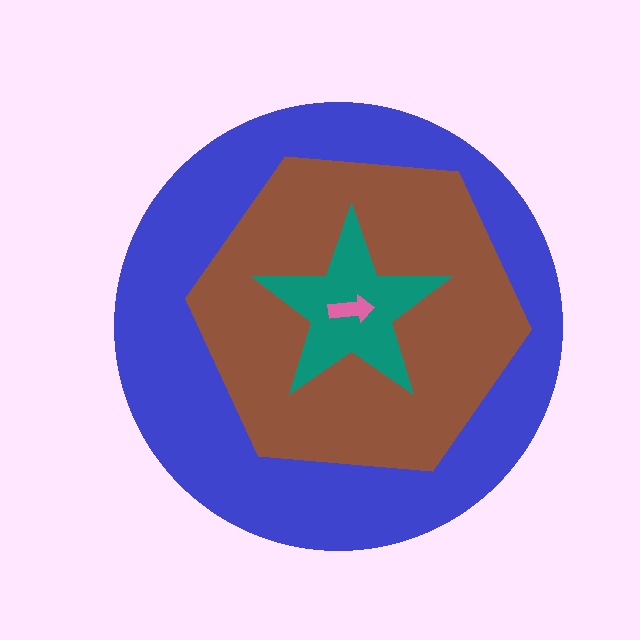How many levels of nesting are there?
4.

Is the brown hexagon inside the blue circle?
Yes.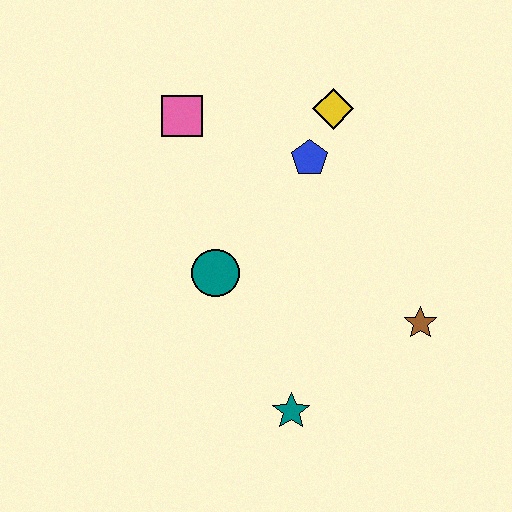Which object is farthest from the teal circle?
The brown star is farthest from the teal circle.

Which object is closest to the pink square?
The blue pentagon is closest to the pink square.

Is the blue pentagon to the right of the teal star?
Yes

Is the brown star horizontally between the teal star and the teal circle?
No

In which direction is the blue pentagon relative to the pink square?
The blue pentagon is to the right of the pink square.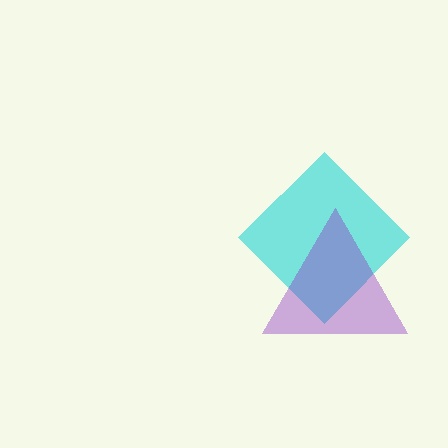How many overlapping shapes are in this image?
There are 2 overlapping shapes in the image.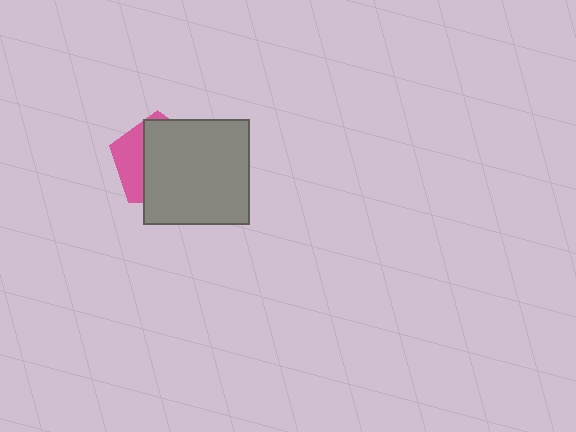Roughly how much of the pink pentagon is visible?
A small part of it is visible (roughly 32%).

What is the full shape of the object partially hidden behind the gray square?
The partially hidden object is a pink pentagon.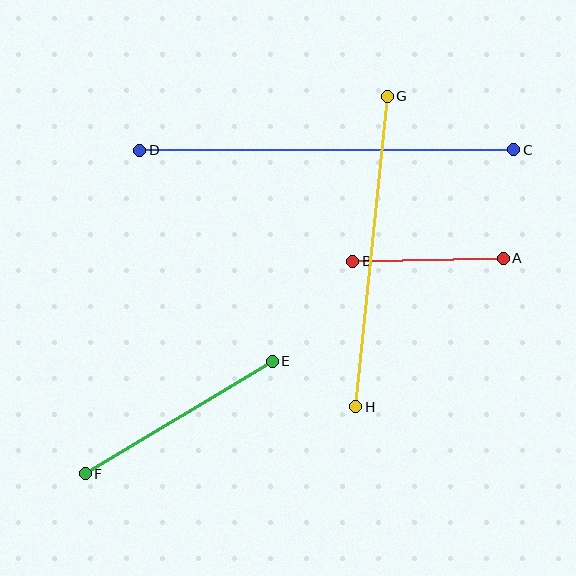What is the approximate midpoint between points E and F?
The midpoint is at approximately (179, 417) pixels.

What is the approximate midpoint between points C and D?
The midpoint is at approximately (327, 150) pixels.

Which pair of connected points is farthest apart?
Points C and D are farthest apart.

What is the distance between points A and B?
The distance is approximately 151 pixels.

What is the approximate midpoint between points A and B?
The midpoint is at approximately (428, 260) pixels.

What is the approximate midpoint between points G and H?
The midpoint is at approximately (372, 252) pixels.